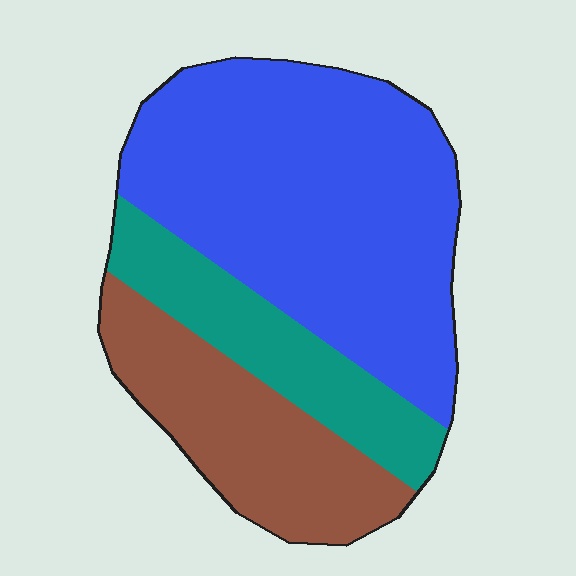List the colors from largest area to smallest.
From largest to smallest: blue, brown, teal.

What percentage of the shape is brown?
Brown takes up less than a quarter of the shape.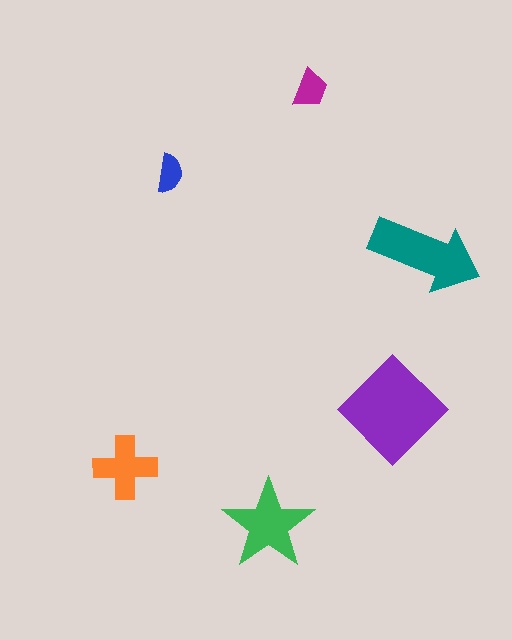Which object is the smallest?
The blue semicircle.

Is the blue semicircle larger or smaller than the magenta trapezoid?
Smaller.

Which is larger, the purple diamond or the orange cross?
The purple diamond.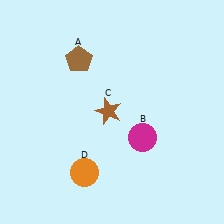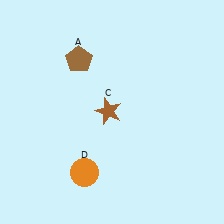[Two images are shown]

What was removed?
The magenta circle (B) was removed in Image 2.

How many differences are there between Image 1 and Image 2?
There is 1 difference between the two images.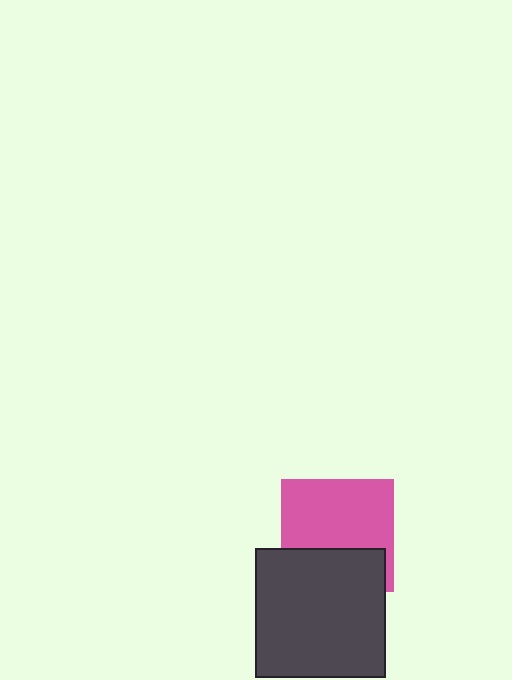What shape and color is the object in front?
The object in front is a dark gray square.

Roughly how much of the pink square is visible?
About half of it is visible (roughly 64%).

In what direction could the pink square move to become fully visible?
The pink square could move up. That would shift it out from behind the dark gray square entirely.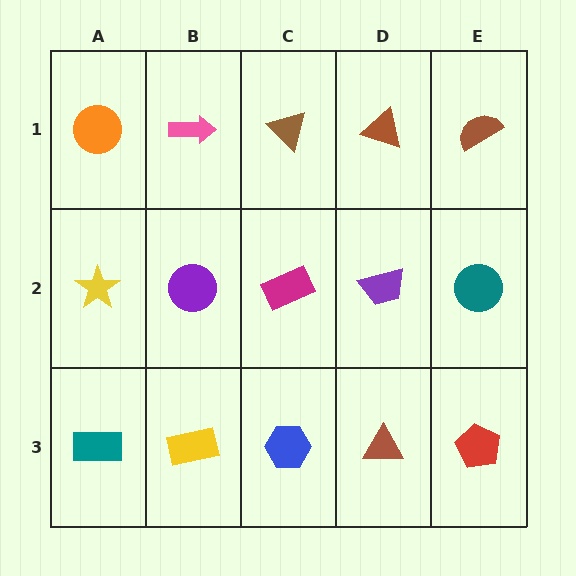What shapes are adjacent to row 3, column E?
A teal circle (row 2, column E), a brown triangle (row 3, column D).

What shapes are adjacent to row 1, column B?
A purple circle (row 2, column B), an orange circle (row 1, column A), a brown triangle (row 1, column C).